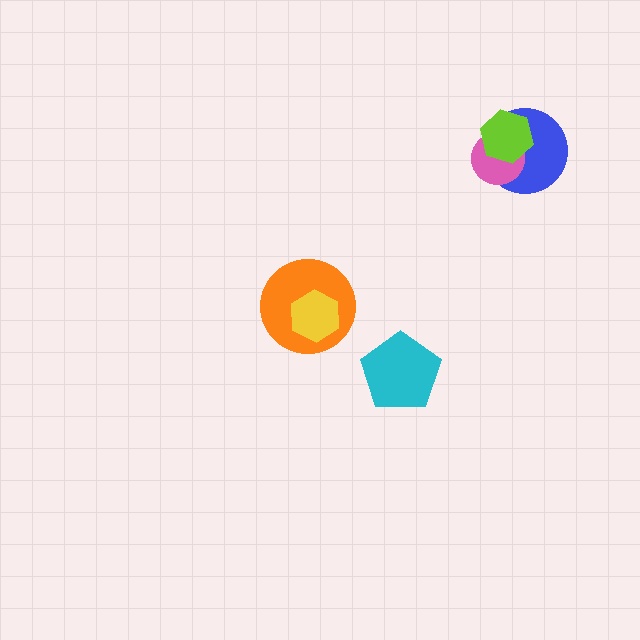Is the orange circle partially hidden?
Yes, it is partially covered by another shape.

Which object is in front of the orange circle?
The yellow hexagon is in front of the orange circle.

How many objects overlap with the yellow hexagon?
1 object overlaps with the yellow hexagon.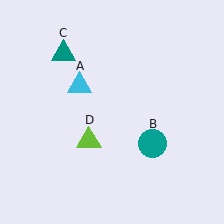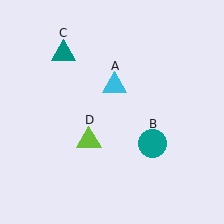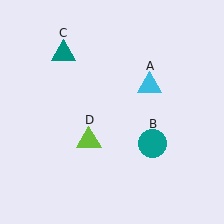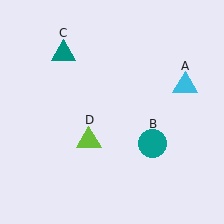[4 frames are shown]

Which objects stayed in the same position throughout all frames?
Teal circle (object B) and teal triangle (object C) and lime triangle (object D) remained stationary.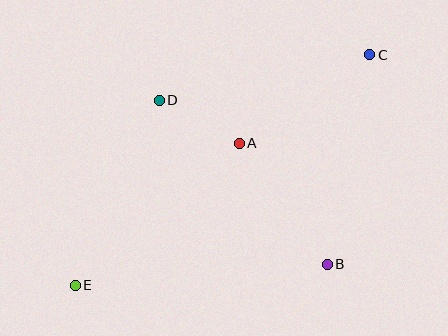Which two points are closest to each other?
Points A and D are closest to each other.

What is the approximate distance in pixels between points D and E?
The distance between D and E is approximately 203 pixels.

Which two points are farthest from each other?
Points C and E are farthest from each other.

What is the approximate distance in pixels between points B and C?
The distance between B and C is approximately 214 pixels.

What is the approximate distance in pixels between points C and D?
The distance between C and D is approximately 215 pixels.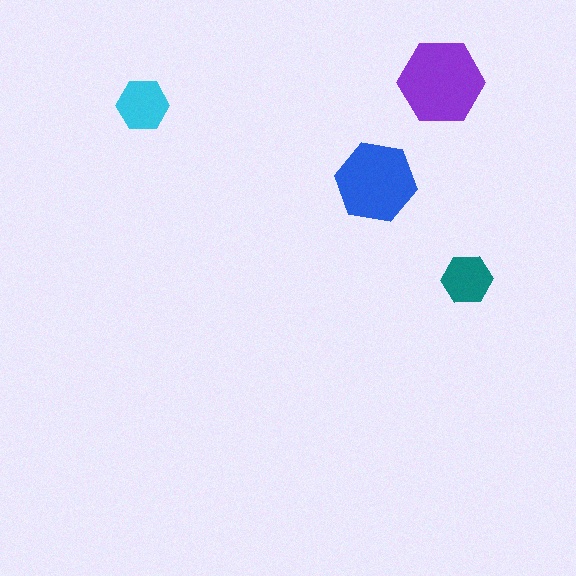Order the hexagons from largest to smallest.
the purple one, the blue one, the cyan one, the teal one.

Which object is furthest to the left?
The cyan hexagon is leftmost.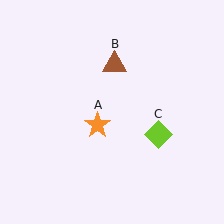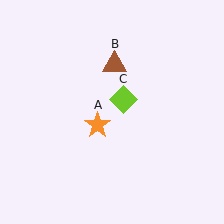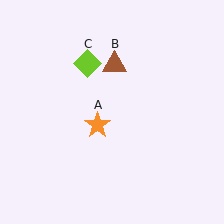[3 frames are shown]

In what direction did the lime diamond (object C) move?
The lime diamond (object C) moved up and to the left.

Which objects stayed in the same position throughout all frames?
Orange star (object A) and brown triangle (object B) remained stationary.